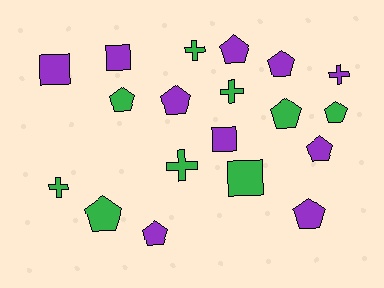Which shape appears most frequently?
Pentagon, with 10 objects.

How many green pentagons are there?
There are 4 green pentagons.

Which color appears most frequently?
Purple, with 10 objects.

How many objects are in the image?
There are 19 objects.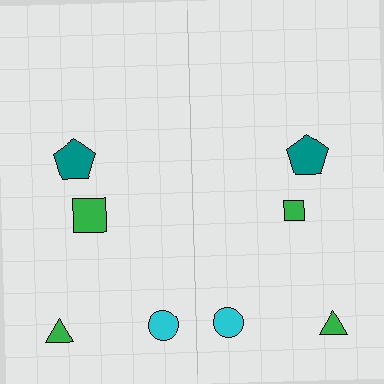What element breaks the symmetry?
The green square on the right side has a different size than its mirror counterpart.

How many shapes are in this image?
There are 8 shapes in this image.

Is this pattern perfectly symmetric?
No, the pattern is not perfectly symmetric. The green square on the right side has a different size than its mirror counterpart.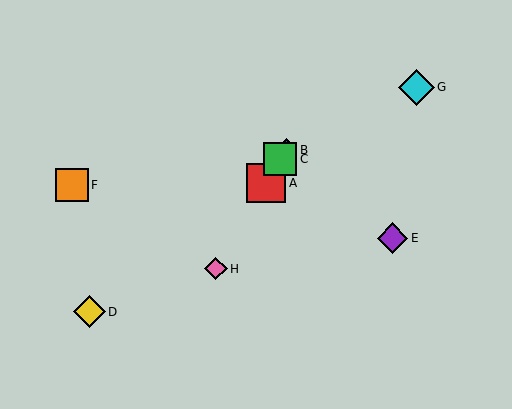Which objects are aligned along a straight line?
Objects A, B, C, H are aligned along a straight line.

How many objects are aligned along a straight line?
4 objects (A, B, C, H) are aligned along a straight line.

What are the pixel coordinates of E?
Object E is at (392, 238).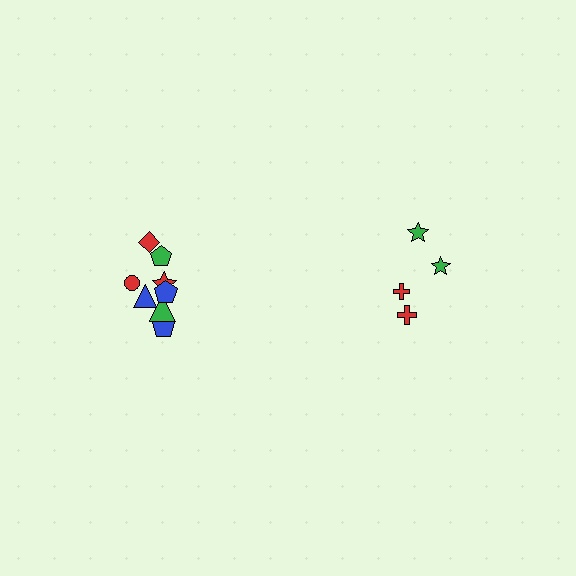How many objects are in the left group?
There are 8 objects.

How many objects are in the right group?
There are 4 objects.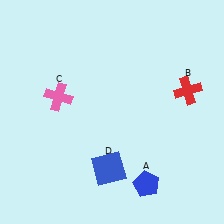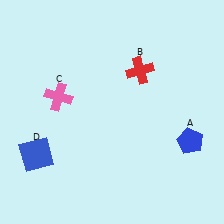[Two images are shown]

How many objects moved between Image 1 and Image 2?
3 objects moved between the two images.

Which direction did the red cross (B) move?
The red cross (B) moved left.